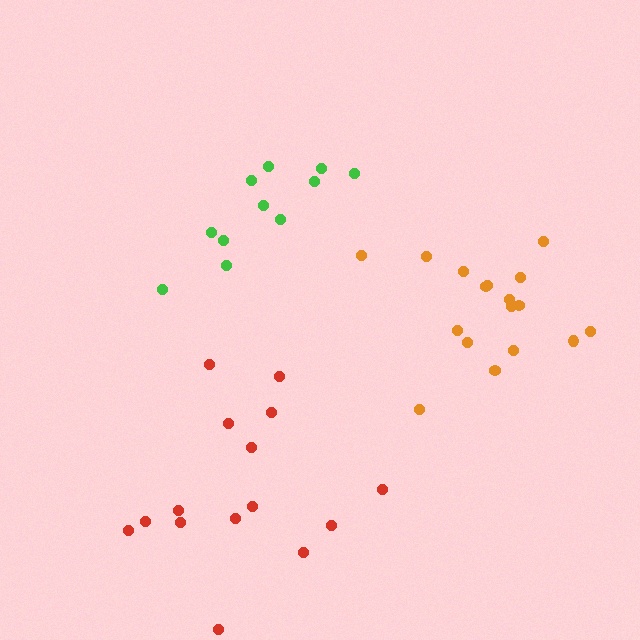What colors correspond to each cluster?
The clusters are colored: green, red, orange.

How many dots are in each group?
Group 1: 11 dots, Group 2: 15 dots, Group 3: 17 dots (43 total).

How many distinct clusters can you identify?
There are 3 distinct clusters.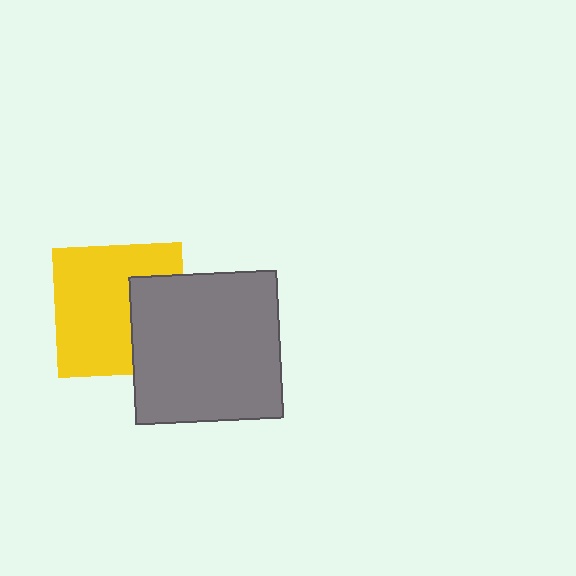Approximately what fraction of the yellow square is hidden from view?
Roughly 31% of the yellow square is hidden behind the gray square.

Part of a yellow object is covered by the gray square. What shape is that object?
It is a square.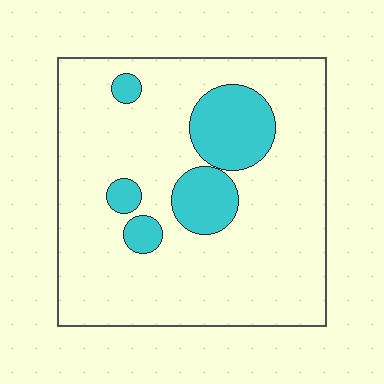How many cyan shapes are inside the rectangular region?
5.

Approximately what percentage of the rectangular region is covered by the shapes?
Approximately 15%.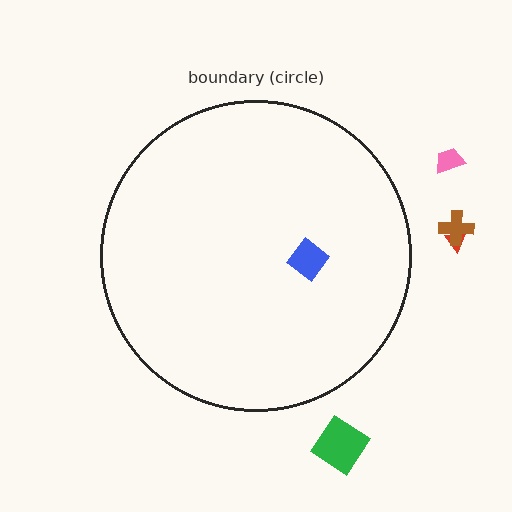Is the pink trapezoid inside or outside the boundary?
Outside.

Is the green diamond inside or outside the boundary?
Outside.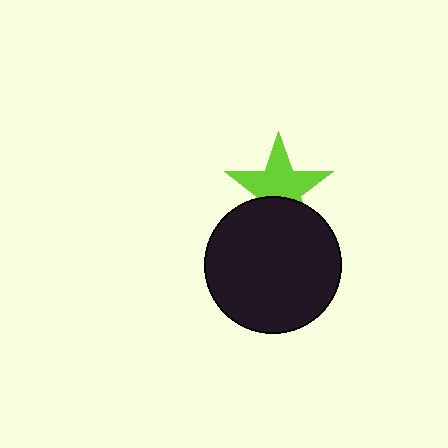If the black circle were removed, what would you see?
You would see the complete lime star.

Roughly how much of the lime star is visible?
About half of it is visible (roughly 65%).